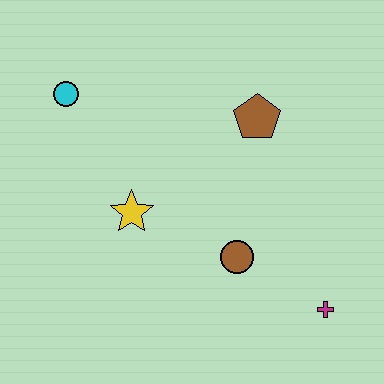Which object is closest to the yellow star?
The brown circle is closest to the yellow star.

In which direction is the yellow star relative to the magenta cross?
The yellow star is to the left of the magenta cross.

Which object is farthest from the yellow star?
The magenta cross is farthest from the yellow star.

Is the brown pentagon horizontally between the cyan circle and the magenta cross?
Yes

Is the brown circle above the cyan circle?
No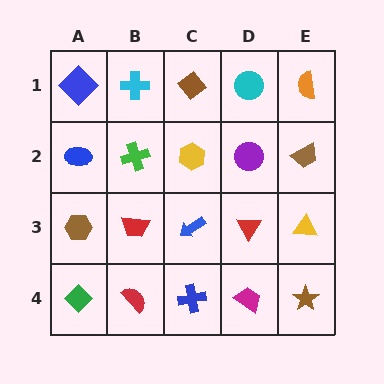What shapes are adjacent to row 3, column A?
A blue ellipse (row 2, column A), a green diamond (row 4, column A), a red trapezoid (row 3, column B).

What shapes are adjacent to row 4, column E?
A yellow triangle (row 3, column E), a magenta trapezoid (row 4, column D).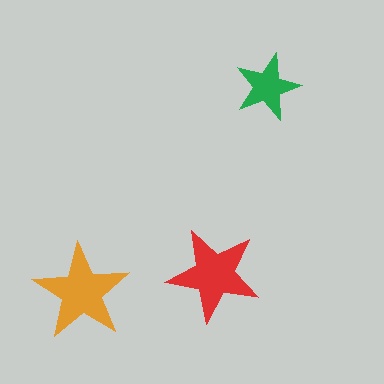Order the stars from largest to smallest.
the orange one, the red one, the green one.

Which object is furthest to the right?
The green star is rightmost.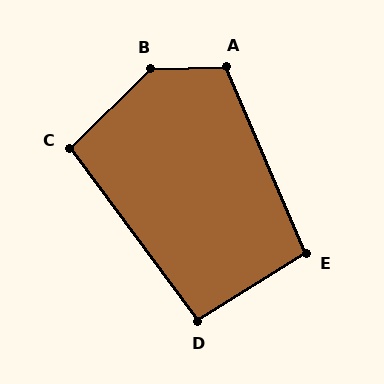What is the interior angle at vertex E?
Approximately 99 degrees (obtuse).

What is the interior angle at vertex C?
Approximately 98 degrees (obtuse).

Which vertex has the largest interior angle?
B, at approximately 137 degrees.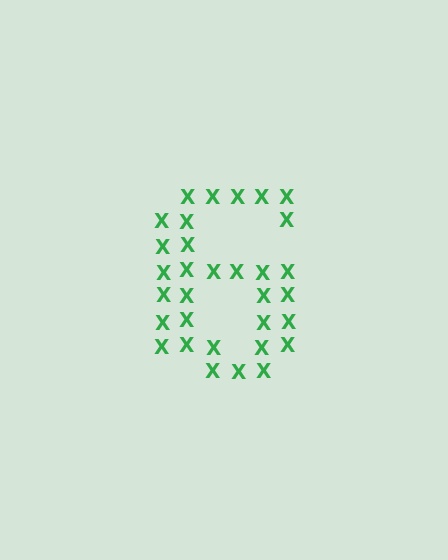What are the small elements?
The small elements are letter X's.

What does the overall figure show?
The overall figure shows the digit 6.